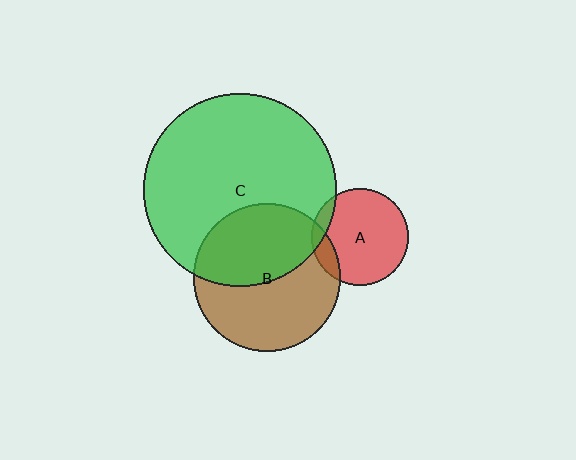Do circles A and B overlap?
Yes.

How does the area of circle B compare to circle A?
Approximately 2.3 times.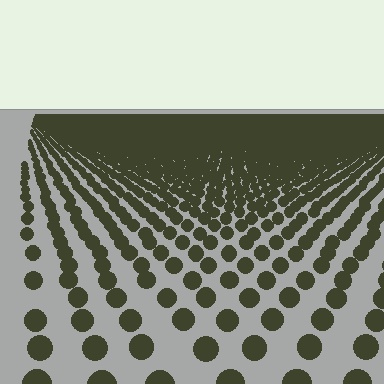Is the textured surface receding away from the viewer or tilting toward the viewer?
The surface is receding away from the viewer. Texture elements get smaller and denser toward the top.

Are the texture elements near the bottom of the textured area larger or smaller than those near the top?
Larger. Near the bottom, elements are closer to the viewer and appear at a bigger on-screen size.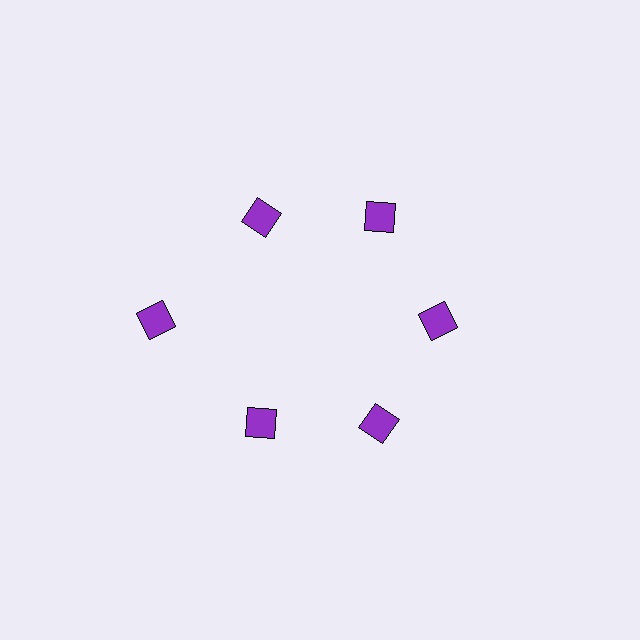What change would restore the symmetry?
The symmetry would be restored by moving it inward, back onto the ring so that all 6 diamonds sit at equal angles and equal distance from the center.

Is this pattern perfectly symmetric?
No. The 6 purple diamonds are arranged in a ring, but one element near the 9 o'clock position is pushed outward from the center, breaking the 6-fold rotational symmetry.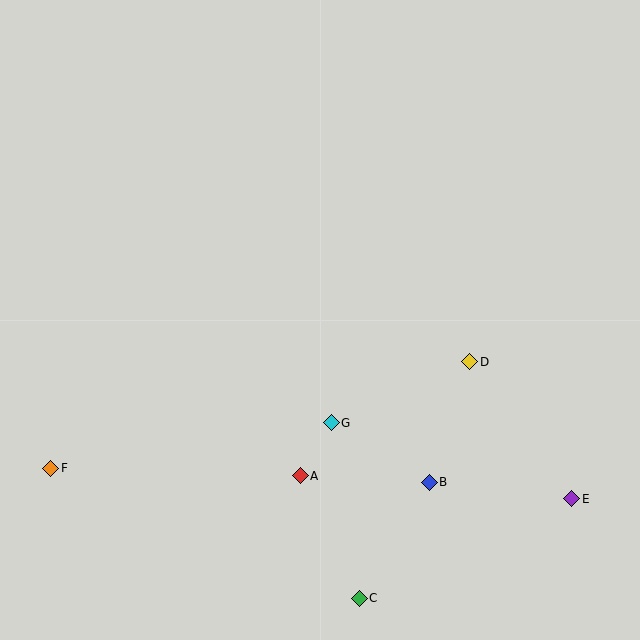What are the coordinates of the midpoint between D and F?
The midpoint between D and F is at (260, 415).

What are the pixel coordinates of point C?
Point C is at (359, 598).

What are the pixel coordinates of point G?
Point G is at (331, 423).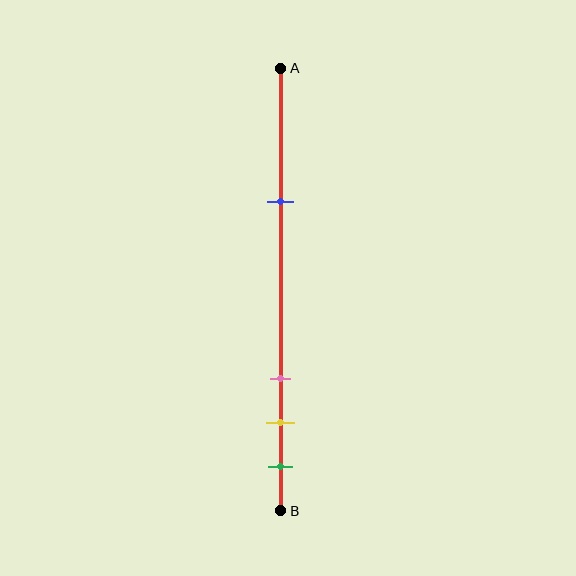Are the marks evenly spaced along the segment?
No, the marks are not evenly spaced.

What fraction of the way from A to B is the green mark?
The green mark is approximately 90% (0.9) of the way from A to B.